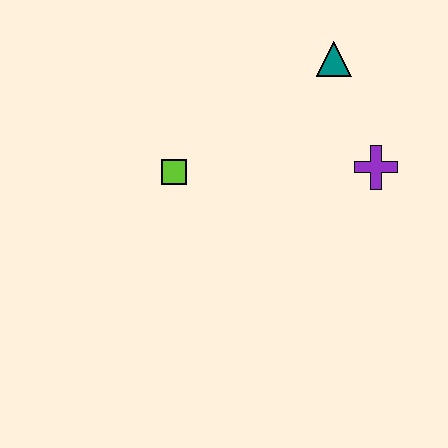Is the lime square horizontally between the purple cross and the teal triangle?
No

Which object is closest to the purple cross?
The teal triangle is closest to the purple cross.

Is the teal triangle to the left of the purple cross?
Yes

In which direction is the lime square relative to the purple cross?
The lime square is to the left of the purple cross.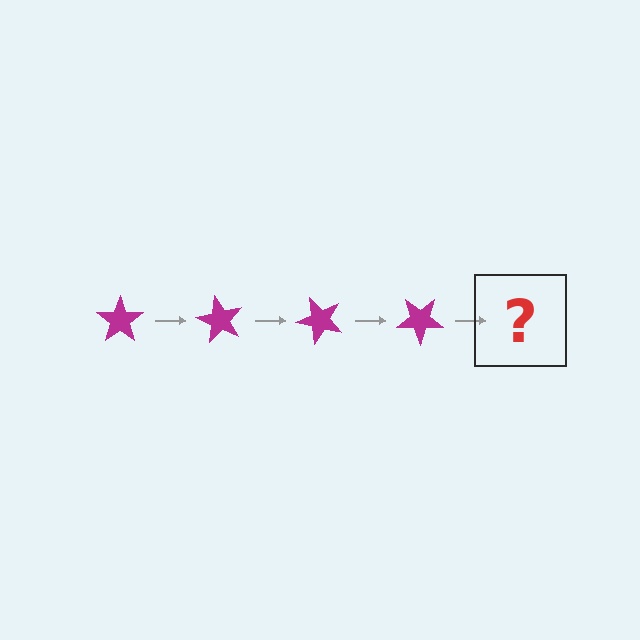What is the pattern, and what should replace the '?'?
The pattern is that the star rotates 60 degrees each step. The '?' should be a magenta star rotated 240 degrees.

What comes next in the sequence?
The next element should be a magenta star rotated 240 degrees.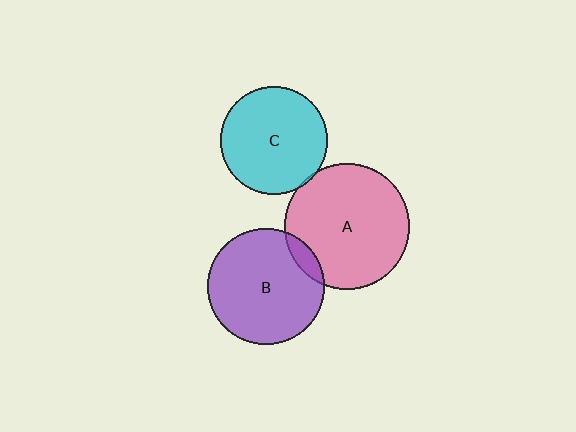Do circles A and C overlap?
Yes.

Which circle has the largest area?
Circle A (pink).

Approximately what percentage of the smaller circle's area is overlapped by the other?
Approximately 5%.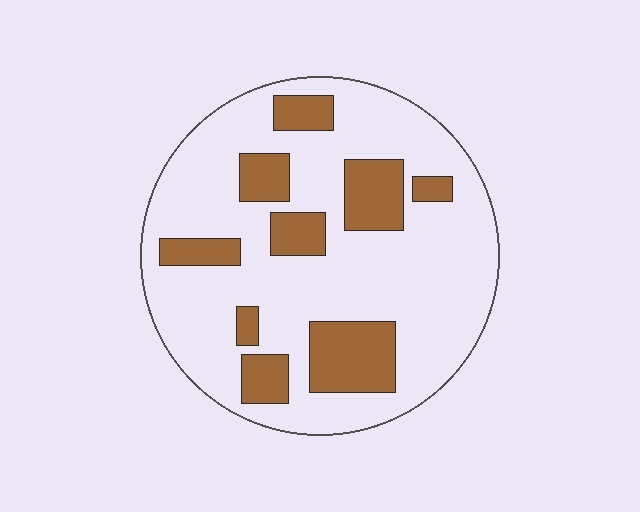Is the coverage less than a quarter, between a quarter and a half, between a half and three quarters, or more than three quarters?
Less than a quarter.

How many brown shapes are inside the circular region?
9.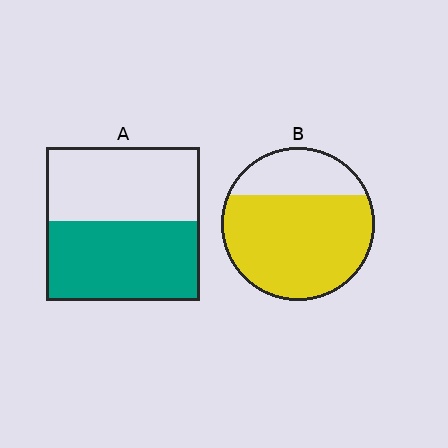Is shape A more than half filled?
Roughly half.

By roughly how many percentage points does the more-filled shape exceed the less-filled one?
By roughly 20 percentage points (B over A).